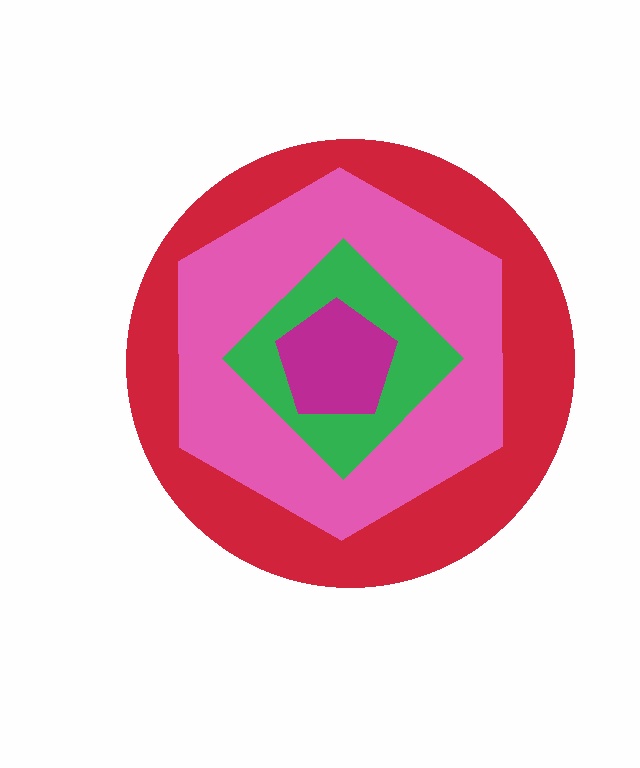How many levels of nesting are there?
4.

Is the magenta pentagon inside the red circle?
Yes.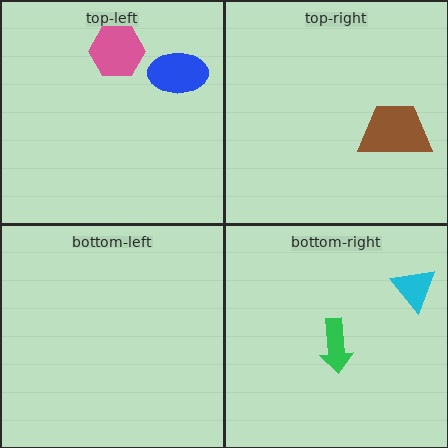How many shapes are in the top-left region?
2.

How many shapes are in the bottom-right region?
2.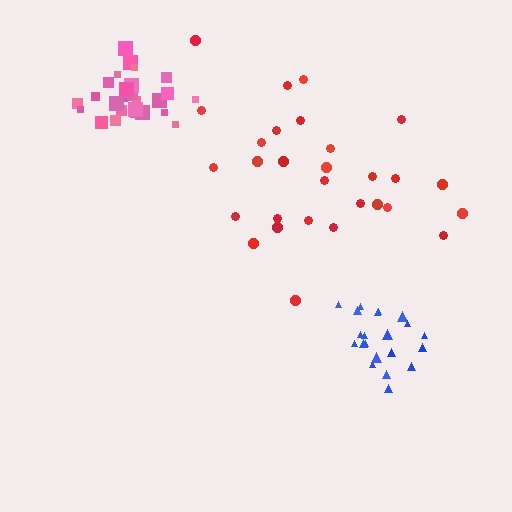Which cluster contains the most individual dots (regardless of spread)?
Pink (31).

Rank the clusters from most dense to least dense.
pink, blue, red.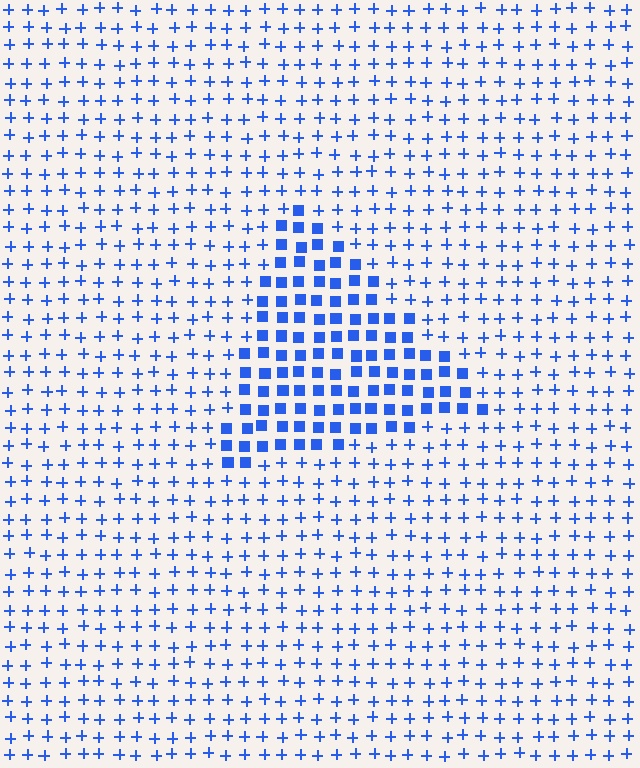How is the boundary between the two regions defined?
The boundary is defined by a change in element shape: squares inside vs. plus signs outside. All elements share the same color and spacing.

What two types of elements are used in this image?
The image uses squares inside the triangle region and plus signs outside it.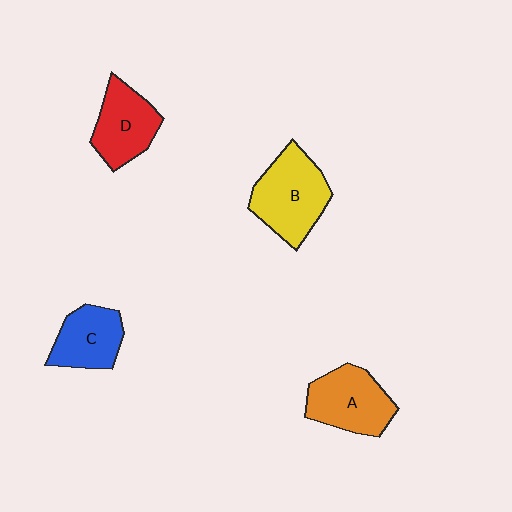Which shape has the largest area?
Shape B (yellow).